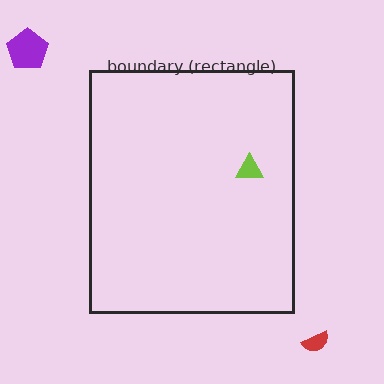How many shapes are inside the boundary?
1 inside, 2 outside.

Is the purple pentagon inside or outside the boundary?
Outside.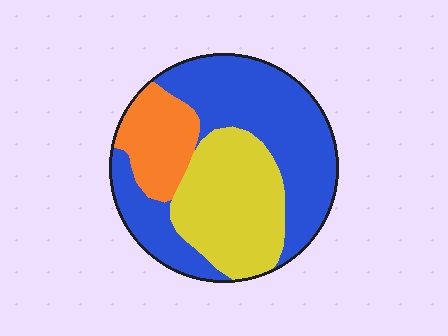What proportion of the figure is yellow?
Yellow covers roughly 30% of the figure.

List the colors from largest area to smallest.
From largest to smallest: blue, yellow, orange.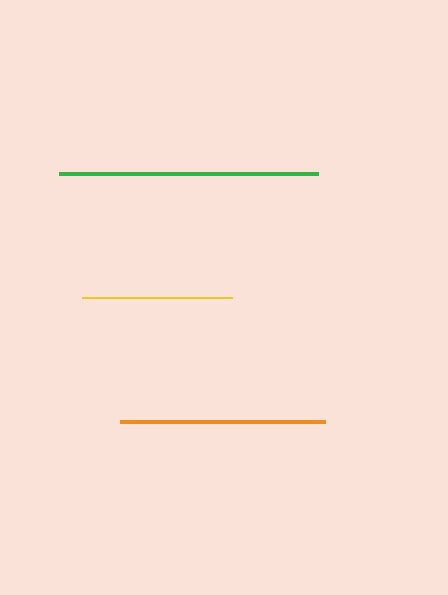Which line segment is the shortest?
The yellow line is the shortest at approximately 151 pixels.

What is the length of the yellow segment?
The yellow segment is approximately 151 pixels long.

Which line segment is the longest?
The green line is the longest at approximately 259 pixels.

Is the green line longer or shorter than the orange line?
The green line is longer than the orange line.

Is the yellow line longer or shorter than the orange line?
The orange line is longer than the yellow line.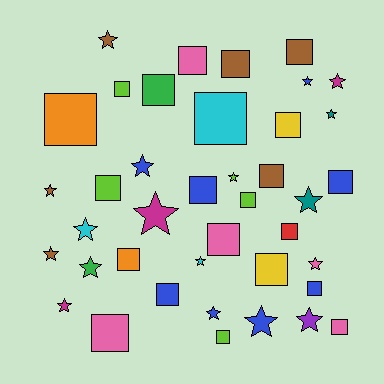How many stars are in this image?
There are 18 stars.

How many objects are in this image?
There are 40 objects.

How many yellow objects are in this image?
There are 2 yellow objects.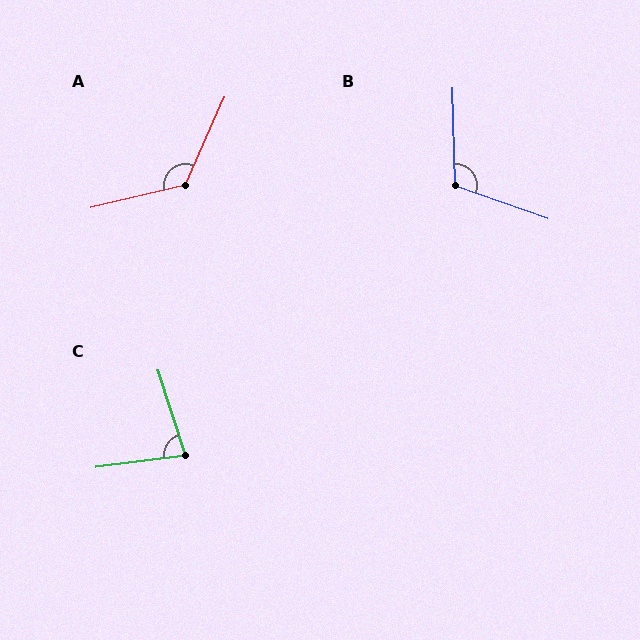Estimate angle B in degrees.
Approximately 111 degrees.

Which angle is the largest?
A, at approximately 127 degrees.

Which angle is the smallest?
C, at approximately 80 degrees.